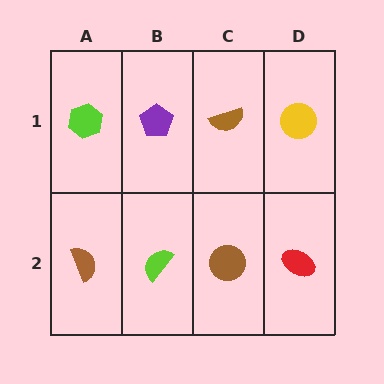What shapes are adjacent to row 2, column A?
A lime hexagon (row 1, column A), a lime semicircle (row 2, column B).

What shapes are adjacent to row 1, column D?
A red ellipse (row 2, column D), a brown semicircle (row 1, column C).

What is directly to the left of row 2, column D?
A brown circle.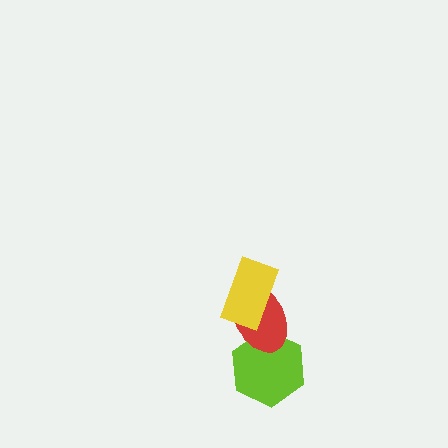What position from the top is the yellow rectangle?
The yellow rectangle is 1st from the top.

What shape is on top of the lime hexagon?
The red ellipse is on top of the lime hexagon.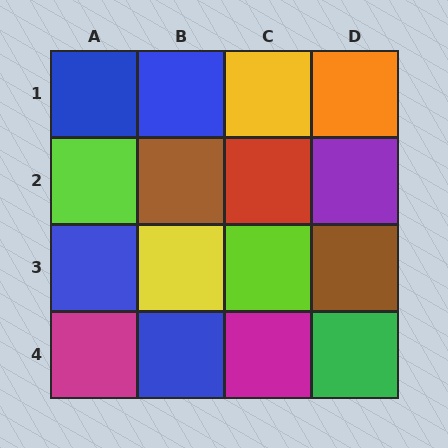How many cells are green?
1 cell is green.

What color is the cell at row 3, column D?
Brown.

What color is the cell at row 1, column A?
Blue.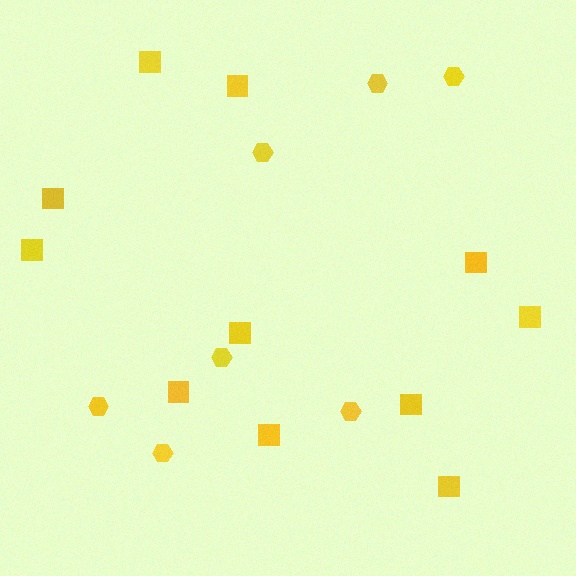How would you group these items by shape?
There are 2 groups: one group of squares (11) and one group of hexagons (7).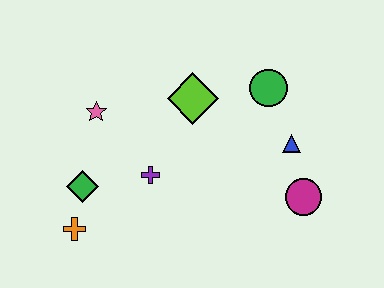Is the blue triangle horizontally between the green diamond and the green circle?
No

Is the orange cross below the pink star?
Yes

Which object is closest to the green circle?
The blue triangle is closest to the green circle.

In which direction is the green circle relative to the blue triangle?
The green circle is above the blue triangle.